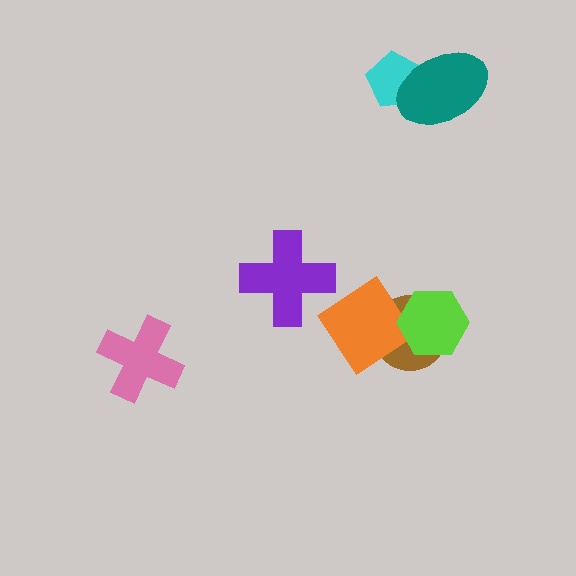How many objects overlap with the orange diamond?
2 objects overlap with the orange diamond.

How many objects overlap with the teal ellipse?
1 object overlaps with the teal ellipse.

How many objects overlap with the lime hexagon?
2 objects overlap with the lime hexagon.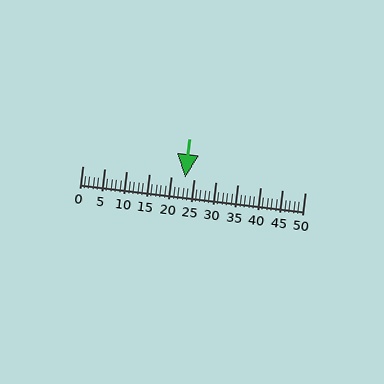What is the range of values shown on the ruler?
The ruler shows values from 0 to 50.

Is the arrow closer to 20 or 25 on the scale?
The arrow is closer to 25.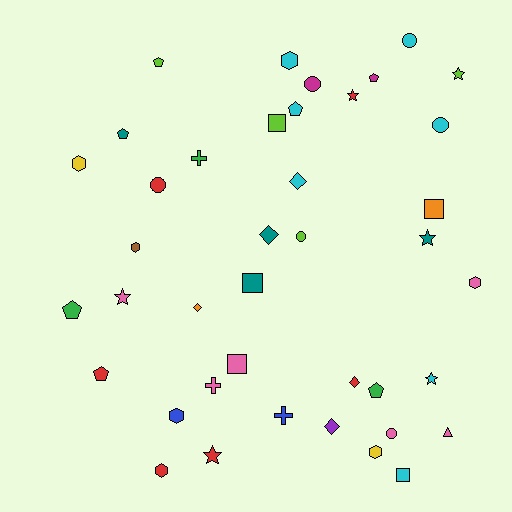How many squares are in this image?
There are 5 squares.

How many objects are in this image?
There are 40 objects.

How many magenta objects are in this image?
There are 2 magenta objects.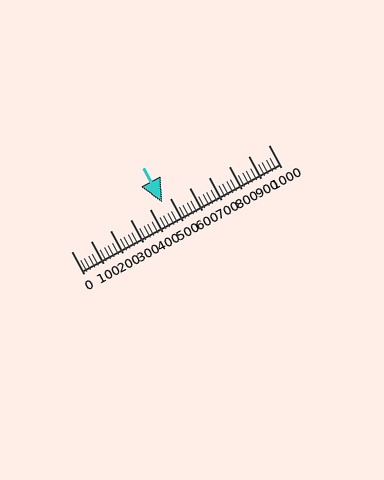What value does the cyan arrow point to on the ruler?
The cyan arrow points to approximately 461.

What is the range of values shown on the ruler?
The ruler shows values from 0 to 1000.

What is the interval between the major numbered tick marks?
The major tick marks are spaced 100 units apart.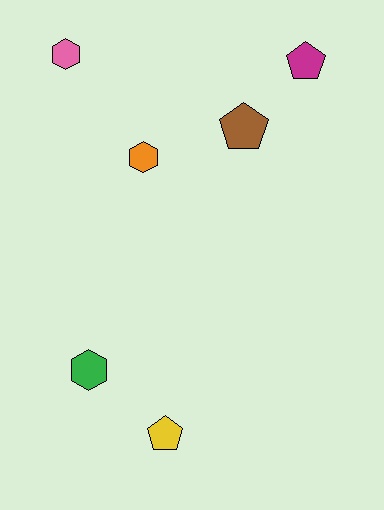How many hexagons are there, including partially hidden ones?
There are 3 hexagons.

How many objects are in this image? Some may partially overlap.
There are 6 objects.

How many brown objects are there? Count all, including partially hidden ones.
There is 1 brown object.